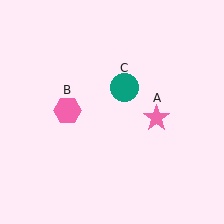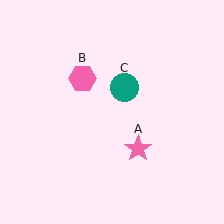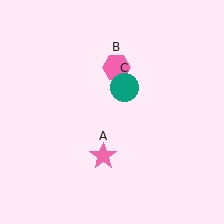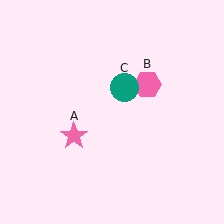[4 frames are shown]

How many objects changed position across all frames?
2 objects changed position: pink star (object A), pink hexagon (object B).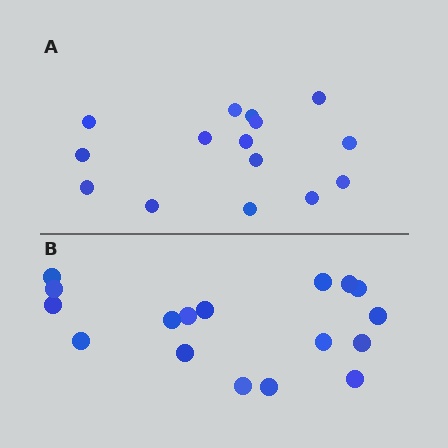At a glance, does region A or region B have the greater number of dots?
Region B (the bottom region) has more dots.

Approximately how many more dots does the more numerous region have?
Region B has just a few more — roughly 2 or 3 more dots than region A.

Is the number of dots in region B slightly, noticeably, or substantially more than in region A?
Region B has only slightly more — the two regions are fairly close. The ratio is roughly 1.1 to 1.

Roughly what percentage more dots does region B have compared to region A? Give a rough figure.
About 15% more.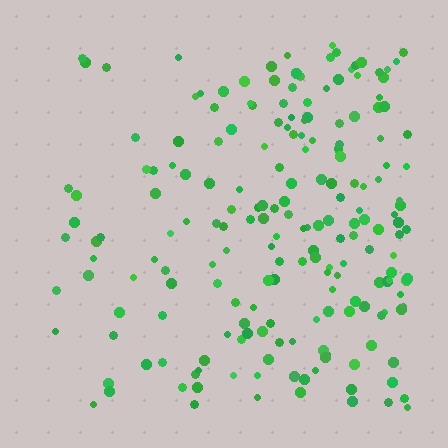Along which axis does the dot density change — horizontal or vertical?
Horizontal.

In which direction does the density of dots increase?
From left to right, with the right side densest.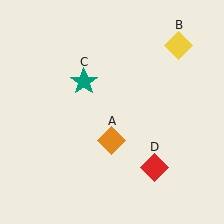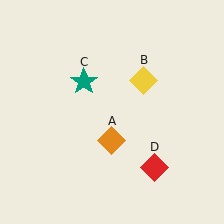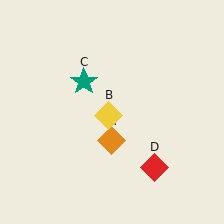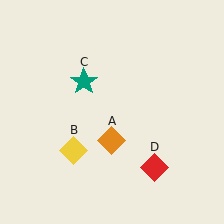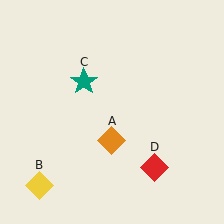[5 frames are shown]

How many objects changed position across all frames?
1 object changed position: yellow diamond (object B).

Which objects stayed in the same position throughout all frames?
Orange diamond (object A) and teal star (object C) and red diamond (object D) remained stationary.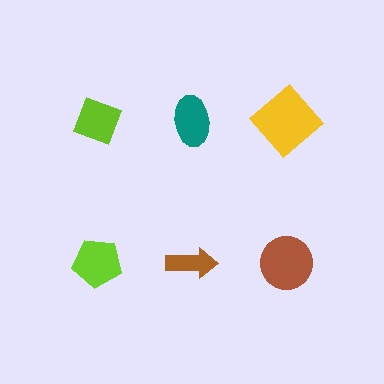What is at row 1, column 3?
A yellow diamond.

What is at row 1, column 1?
A lime diamond.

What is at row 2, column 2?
A brown arrow.